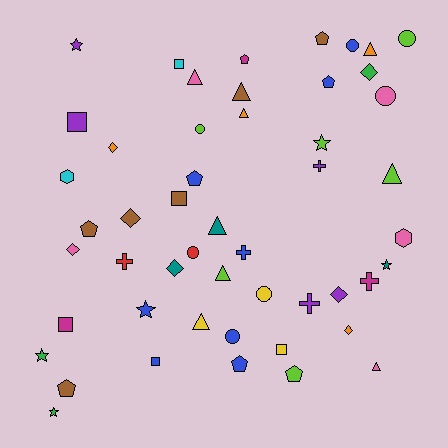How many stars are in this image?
There are 6 stars.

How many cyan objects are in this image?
There are 2 cyan objects.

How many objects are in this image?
There are 50 objects.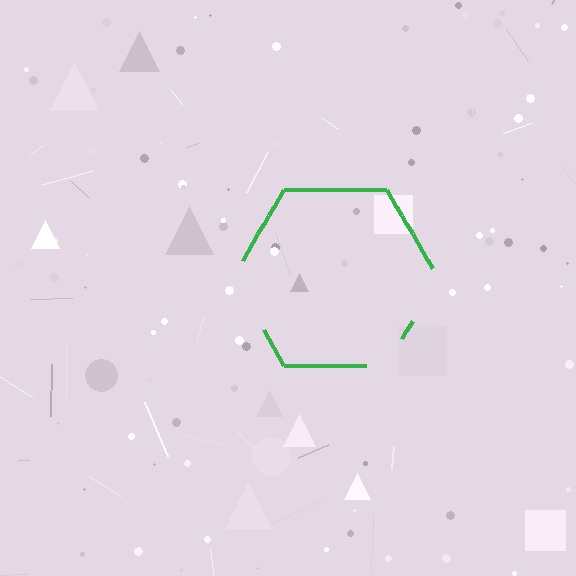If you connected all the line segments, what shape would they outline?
They would outline a hexagon.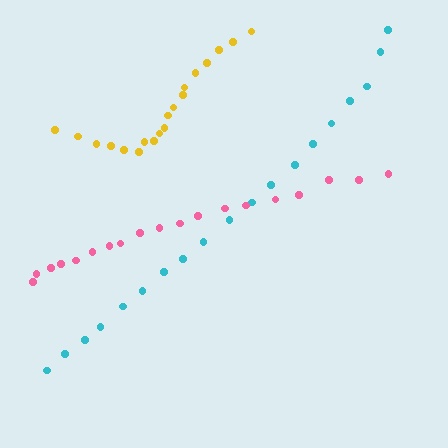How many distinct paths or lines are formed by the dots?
There are 3 distinct paths.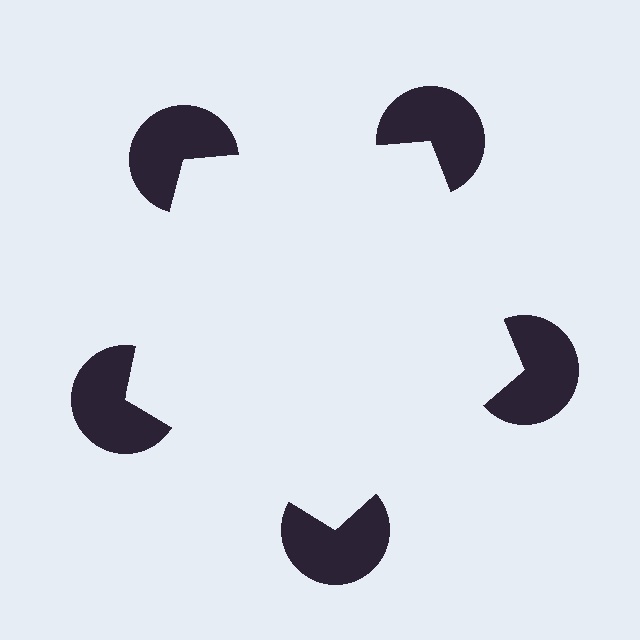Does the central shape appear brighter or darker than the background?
It typically appears slightly brighter than the background, even though no actual brightness change is drawn.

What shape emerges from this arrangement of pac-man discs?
An illusory pentagon — its edges are inferred from the aligned wedge cuts in the pac-man discs, not physically drawn.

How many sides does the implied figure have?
5 sides.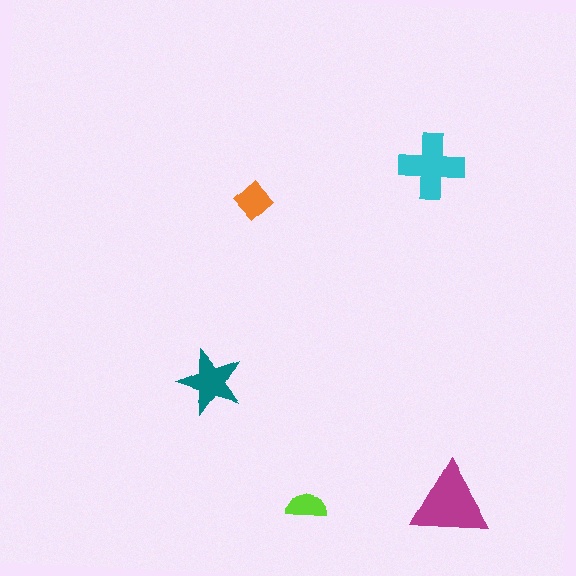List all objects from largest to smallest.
The magenta triangle, the cyan cross, the teal star, the orange diamond, the lime semicircle.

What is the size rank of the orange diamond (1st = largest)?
4th.